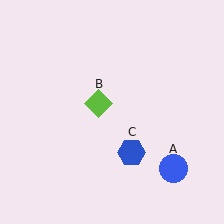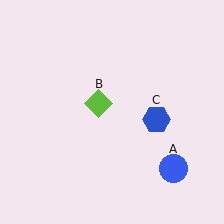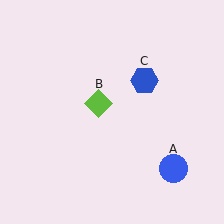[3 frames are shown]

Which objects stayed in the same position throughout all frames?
Blue circle (object A) and lime diamond (object B) remained stationary.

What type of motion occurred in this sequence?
The blue hexagon (object C) rotated counterclockwise around the center of the scene.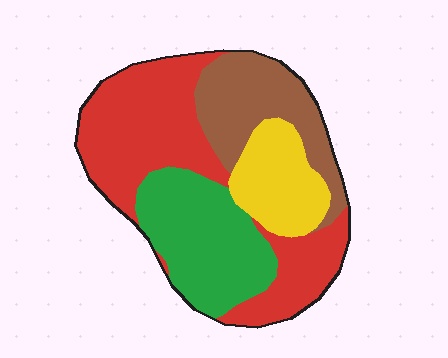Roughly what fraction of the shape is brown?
Brown takes up about one fifth (1/5) of the shape.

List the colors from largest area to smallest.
From largest to smallest: red, green, brown, yellow.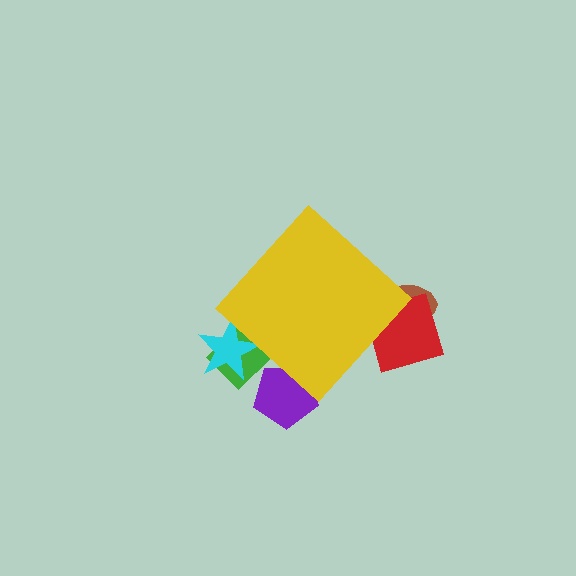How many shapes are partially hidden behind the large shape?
6 shapes are partially hidden.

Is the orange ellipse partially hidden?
Yes, the orange ellipse is partially hidden behind the yellow diamond.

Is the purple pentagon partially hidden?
Yes, the purple pentagon is partially hidden behind the yellow diamond.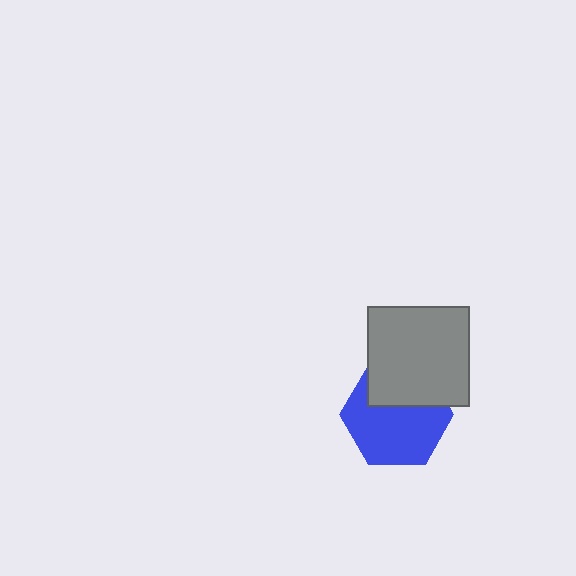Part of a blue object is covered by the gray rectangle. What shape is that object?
It is a hexagon.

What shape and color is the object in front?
The object in front is a gray rectangle.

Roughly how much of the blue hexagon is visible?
Most of it is visible (roughly 66%).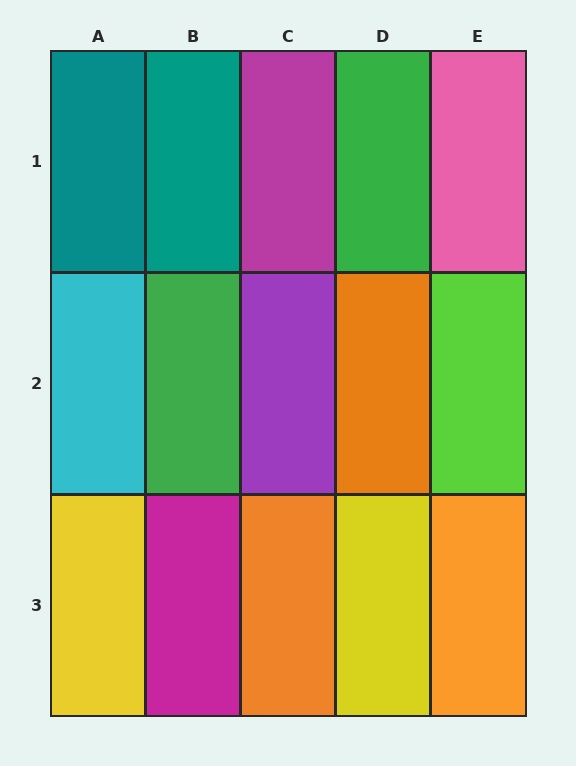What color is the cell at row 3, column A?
Yellow.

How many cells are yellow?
2 cells are yellow.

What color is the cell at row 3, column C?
Orange.